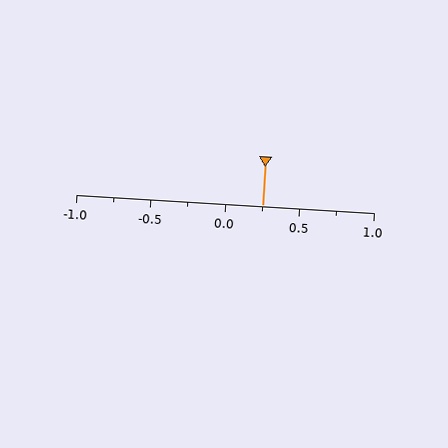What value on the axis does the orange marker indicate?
The marker indicates approximately 0.25.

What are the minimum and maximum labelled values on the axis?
The axis runs from -1.0 to 1.0.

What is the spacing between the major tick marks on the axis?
The major ticks are spaced 0.5 apart.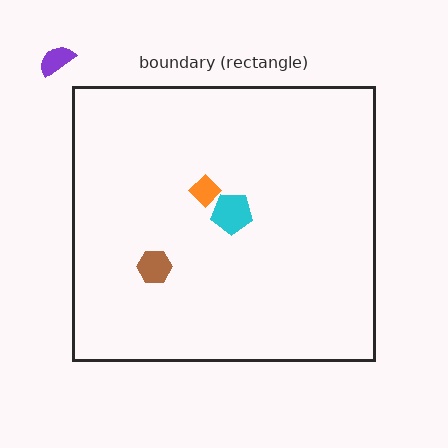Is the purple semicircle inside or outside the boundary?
Outside.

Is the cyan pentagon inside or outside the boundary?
Inside.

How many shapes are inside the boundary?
3 inside, 1 outside.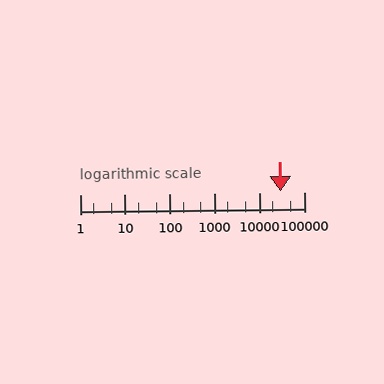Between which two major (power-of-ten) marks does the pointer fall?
The pointer is between 10000 and 100000.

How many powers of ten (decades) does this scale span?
The scale spans 5 decades, from 1 to 100000.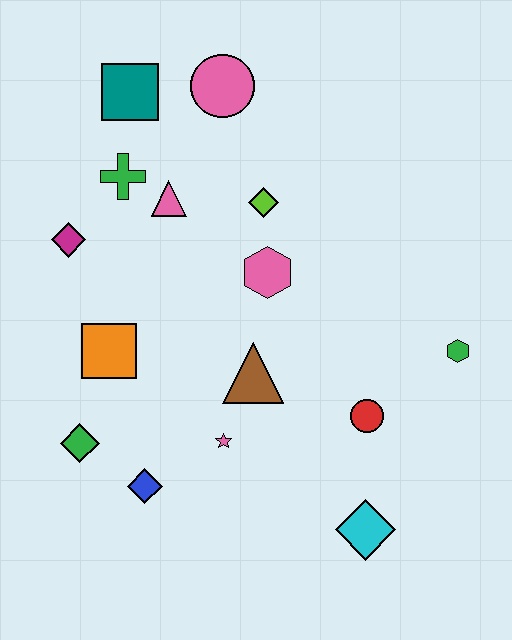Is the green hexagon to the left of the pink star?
No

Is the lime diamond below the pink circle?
Yes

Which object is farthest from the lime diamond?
The cyan diamond is farthest from the lime diamond.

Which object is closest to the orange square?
The green diamond is closest to the orange square.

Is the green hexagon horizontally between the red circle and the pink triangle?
No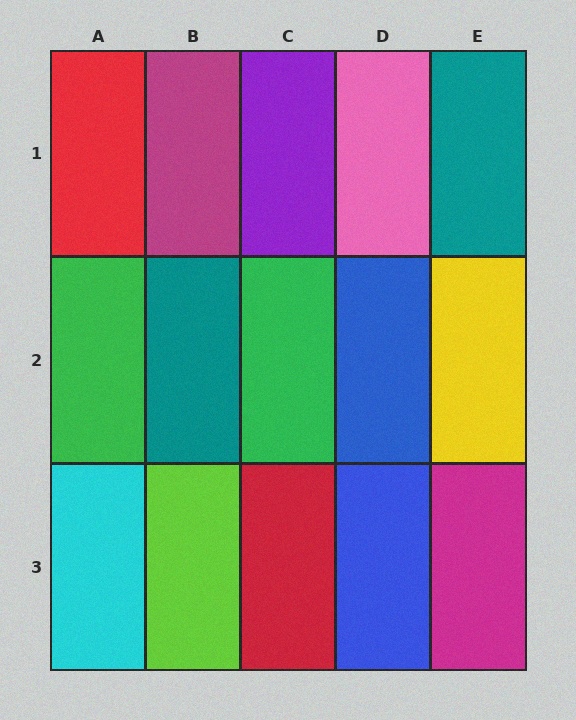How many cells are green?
2 cells are green.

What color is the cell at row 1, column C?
Purple.